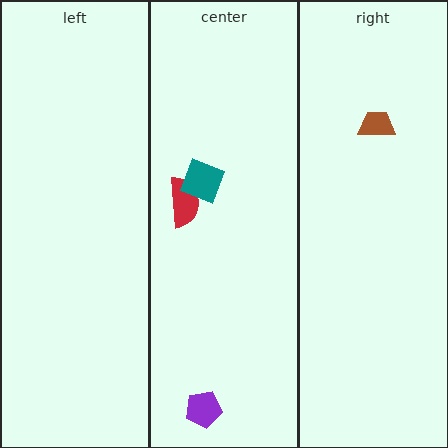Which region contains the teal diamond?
The center region.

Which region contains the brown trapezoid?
The right region.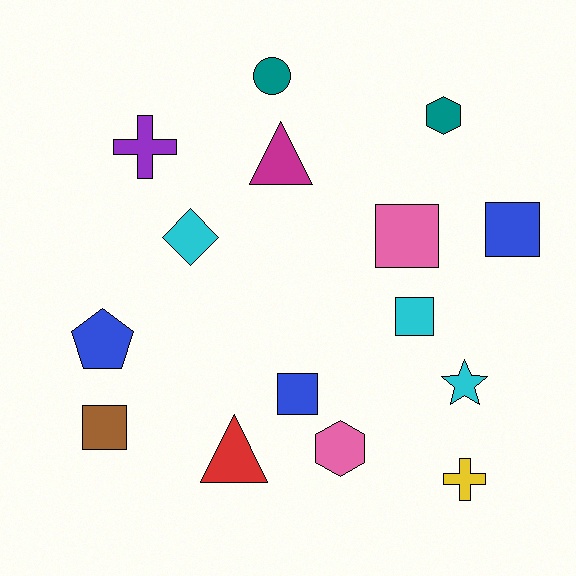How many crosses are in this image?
There are 2 crosses.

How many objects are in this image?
There are 15 objects.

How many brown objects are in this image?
There is 1 brown object.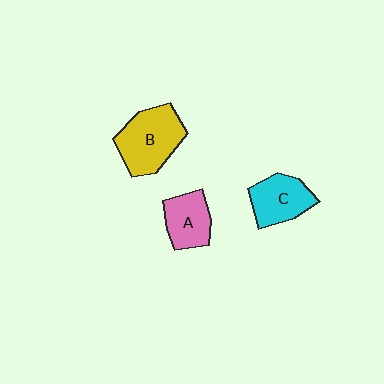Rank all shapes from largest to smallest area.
From largest to smallest: B (yellow), C (cyan), A (pink).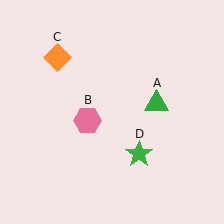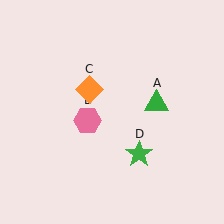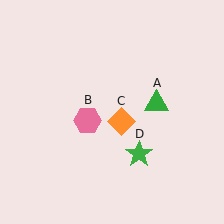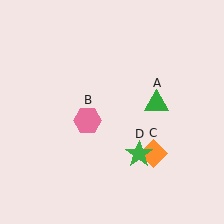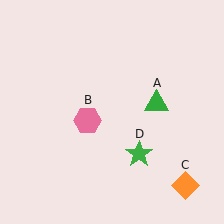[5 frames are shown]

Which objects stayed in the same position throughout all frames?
Green triangle (object A) and pink hexagon (object B) and green star (object D) remained stationary.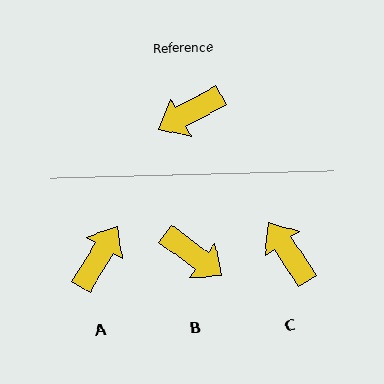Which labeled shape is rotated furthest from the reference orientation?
A, about 150 degrees away.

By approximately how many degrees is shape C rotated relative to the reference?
Approximately 84 degrees clockwise.